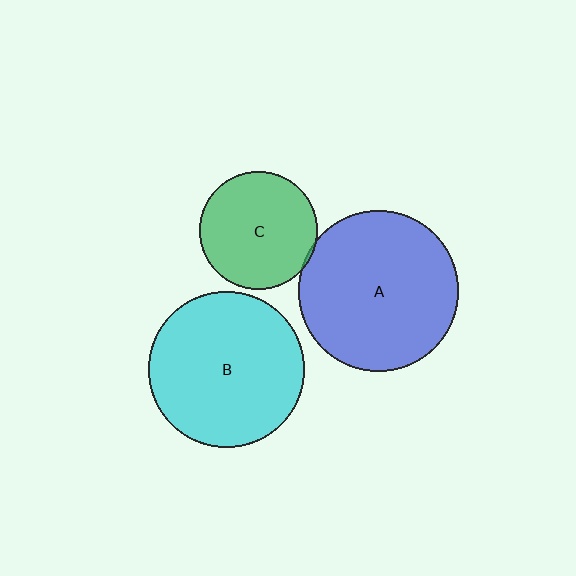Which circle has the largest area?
Circle A (blue).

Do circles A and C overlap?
Yes.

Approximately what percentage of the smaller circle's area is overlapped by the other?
Approximately 5%.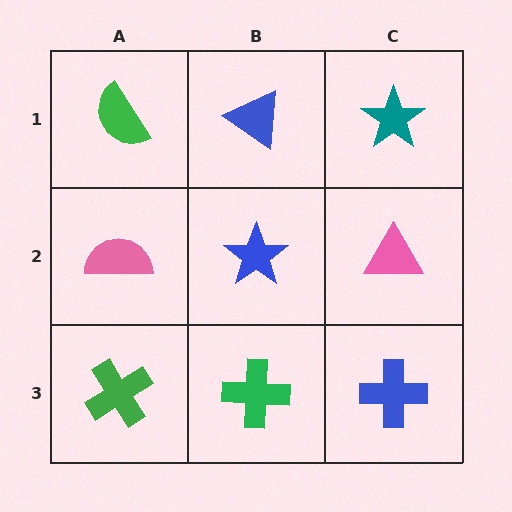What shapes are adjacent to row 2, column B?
A blue triangle (row 1, column B), a green cross (row 3, column B), a pink semicircle (row 2, column A), a pink triangle (row 2, column C).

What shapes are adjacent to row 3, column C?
A pink triangle (row 2, column C), a green cross (row 3, column B).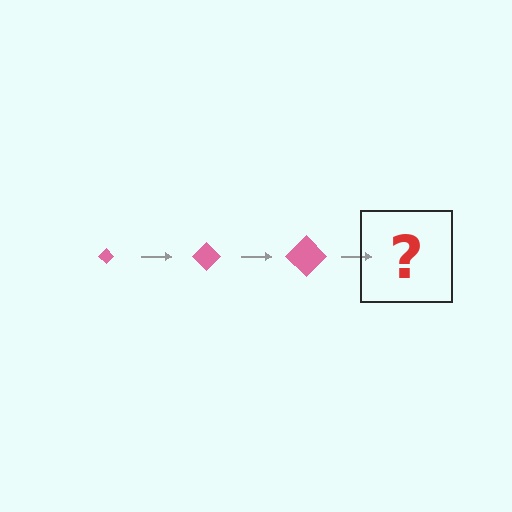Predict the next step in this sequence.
The next step is a pink diamond, larger than the previous one.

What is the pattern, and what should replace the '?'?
The pattern is that the diamond gets progressively larger each step. The '?' should be a pink diamond, larger than the previous one.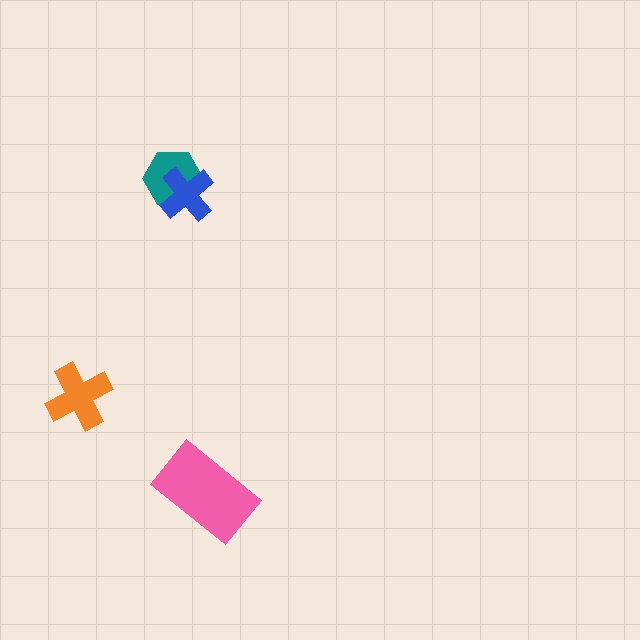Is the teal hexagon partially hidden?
Yes, it is partially covered by another shape.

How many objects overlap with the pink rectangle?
0 objects overlap with the pink rectangle.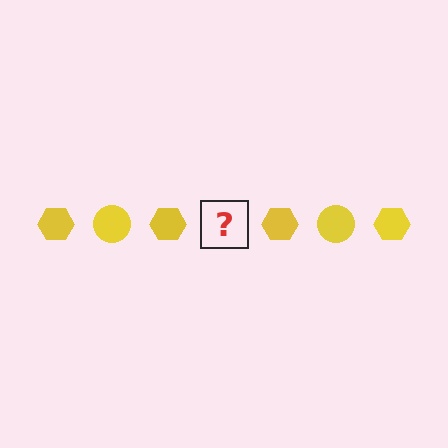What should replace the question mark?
The question mark should be replaced with a yellow circle.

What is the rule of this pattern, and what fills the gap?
The rule is that the pattern cycles through hexagon, circle shapes in yellow. The gap should be filled with a yellow circle.